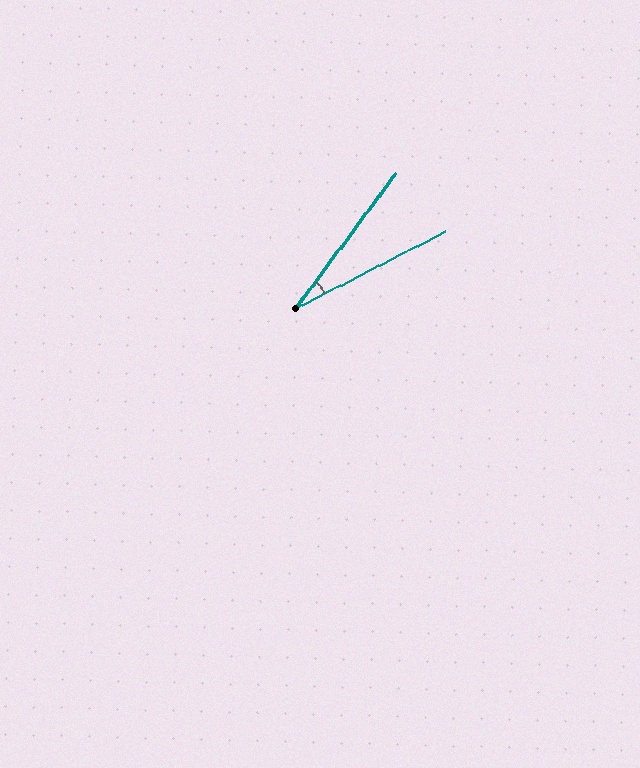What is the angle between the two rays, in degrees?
Approximately 26 degrees.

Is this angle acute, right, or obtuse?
It is acute.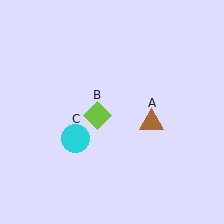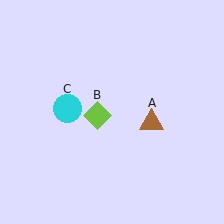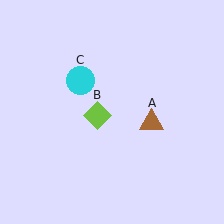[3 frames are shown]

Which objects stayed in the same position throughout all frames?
Brown triangle (object A) and lime diamond (object B) remained stationary.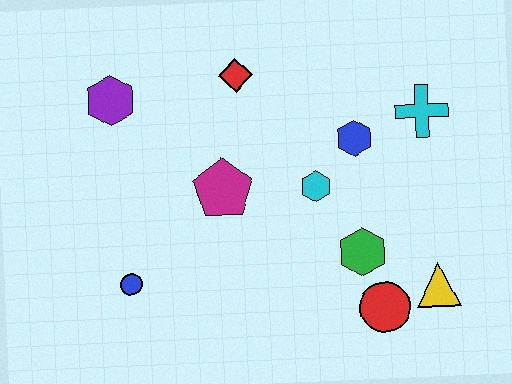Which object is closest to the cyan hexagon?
The blue hexagon is closest to the cyan hexagon.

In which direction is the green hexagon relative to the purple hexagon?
The green hexagon is to the right of the purple hexagon.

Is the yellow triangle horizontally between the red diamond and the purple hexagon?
No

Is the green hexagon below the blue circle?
No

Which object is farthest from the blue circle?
The cyan cross is farthest from the blue circle.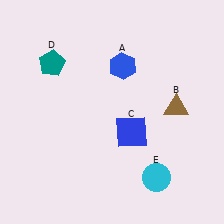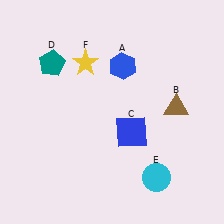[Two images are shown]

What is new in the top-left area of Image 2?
A yellow star (F) was added in the top-left area of Image 2.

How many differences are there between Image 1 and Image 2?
There is 1 difference between the two images.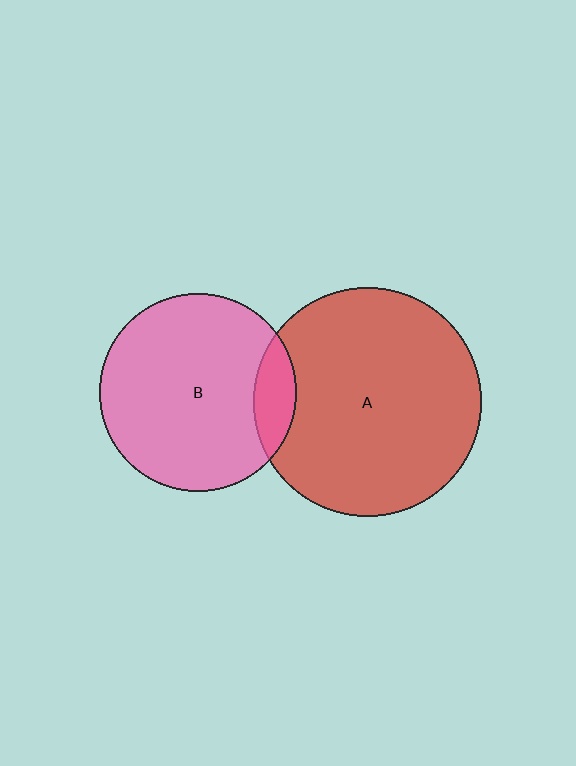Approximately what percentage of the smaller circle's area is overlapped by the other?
Approximately 15%.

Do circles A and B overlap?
Yes.